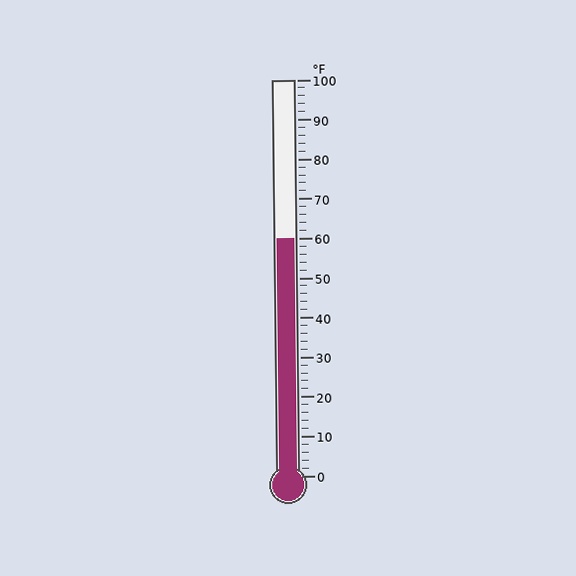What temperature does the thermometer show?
The thermometer shows approximately 60°F.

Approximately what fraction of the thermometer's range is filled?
The thermometer is filled to approximately 60% of its range.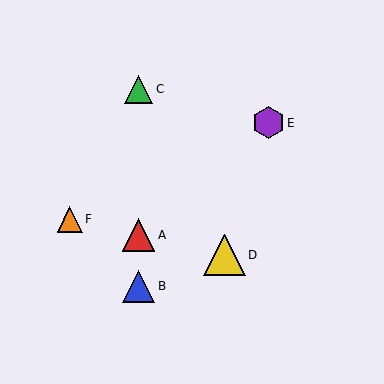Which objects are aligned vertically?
Objects A, B, C are aligned vertically.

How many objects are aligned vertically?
3 objects (A, B, C) are aligned vertically.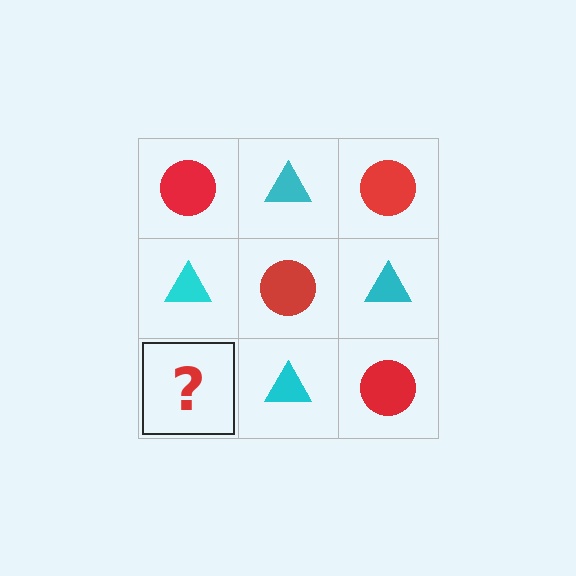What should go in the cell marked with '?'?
The missing cell should contain a red circle.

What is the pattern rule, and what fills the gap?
The rule is that it alternates red circle and cyan triangle in a checkerboard pattern. The gap should be filled with a red circle.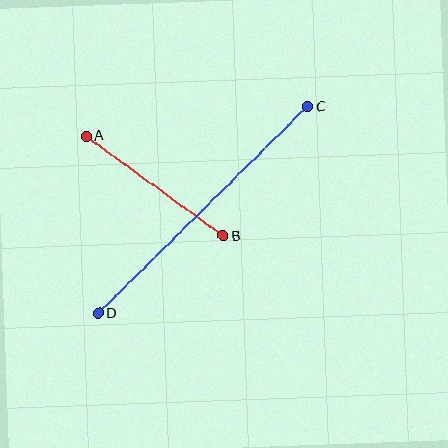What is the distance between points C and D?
The distance is approximately 294 pixels.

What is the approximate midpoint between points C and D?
The midpoint is at approximately (203, 210) pixels.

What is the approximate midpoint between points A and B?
The midpoint is at approximately (155, 186) pixels.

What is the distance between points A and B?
The distance is approximately 169 pixels.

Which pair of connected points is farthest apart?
Points C and D are farthest apart.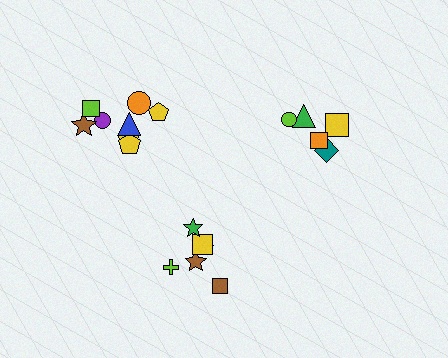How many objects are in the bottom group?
There are 6 objects.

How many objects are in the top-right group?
There are 5 objects.